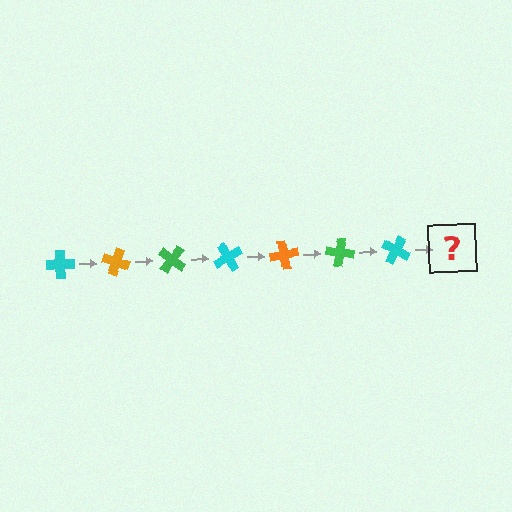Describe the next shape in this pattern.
It should be an orange cross, rotated 140 degrees from the start.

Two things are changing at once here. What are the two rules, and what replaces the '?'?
The two rules are that it rotates 20 degrees each step and the color cycles through cyan, orange, and green. The '?' should be an orange cross, rotated 140 degrees from the start.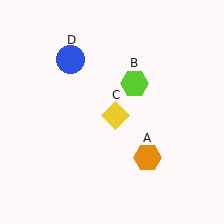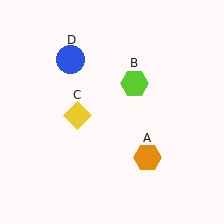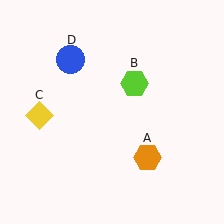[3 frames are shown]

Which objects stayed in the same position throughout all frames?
Orange hexagon (object A) and lime hexagon (object B) and blue circle (object D) remained stationary.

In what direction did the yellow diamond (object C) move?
The yellow diamond (object C) moved left.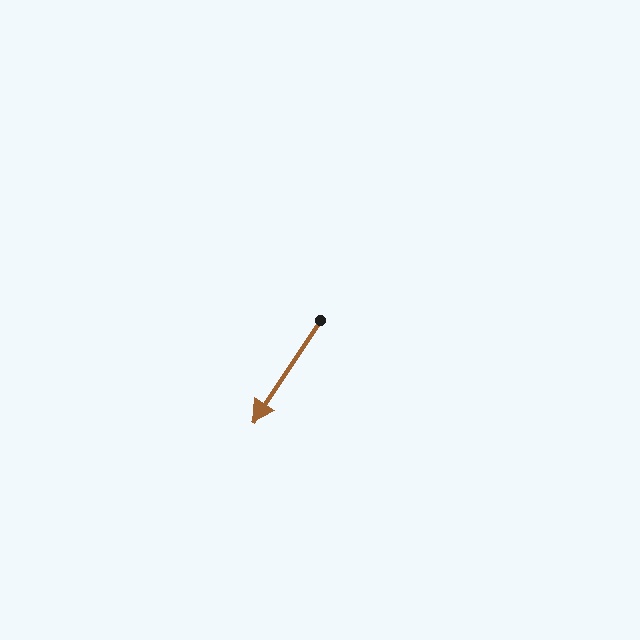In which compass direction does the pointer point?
Southwest.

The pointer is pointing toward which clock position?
Roughly 7 o'clock.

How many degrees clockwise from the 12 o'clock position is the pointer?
Approximately 213 degrees.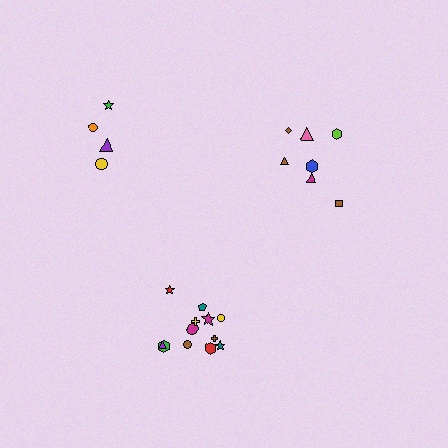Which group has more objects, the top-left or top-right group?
The top-right group.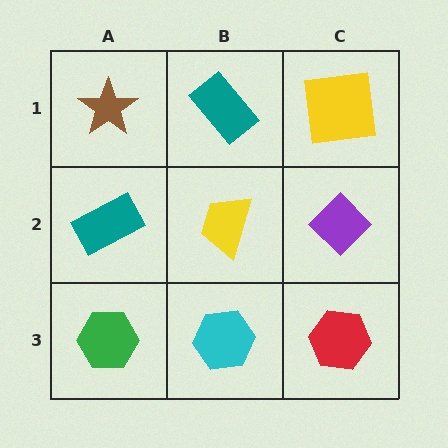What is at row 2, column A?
A teal rectangle.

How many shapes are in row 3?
3 shapes.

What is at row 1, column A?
A brown star.